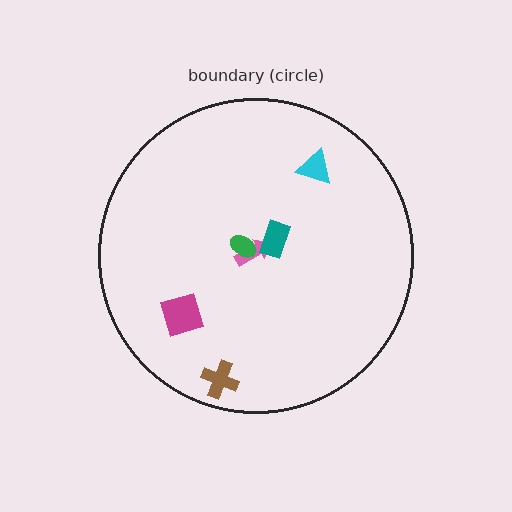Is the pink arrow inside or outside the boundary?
Inside.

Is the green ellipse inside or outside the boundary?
Inside.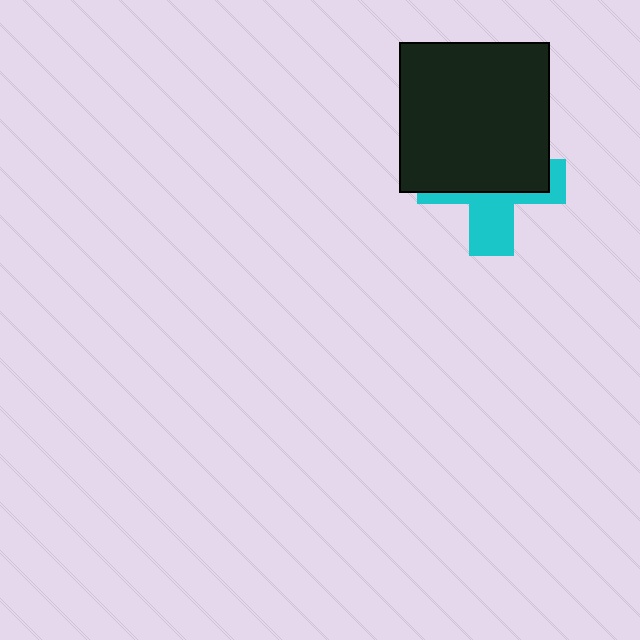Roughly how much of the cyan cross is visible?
A small part of it is visible (roughly 39%).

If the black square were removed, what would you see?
You would see the complete cyan cross.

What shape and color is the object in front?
The object in front is a black square.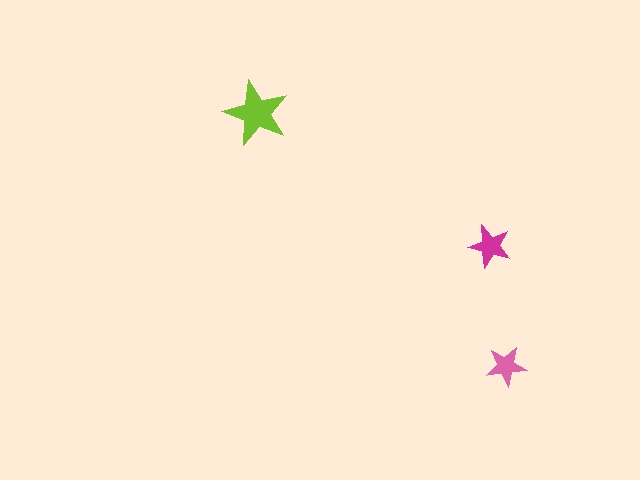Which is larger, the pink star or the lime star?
The lime one.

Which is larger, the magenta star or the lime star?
The lime one.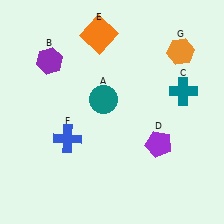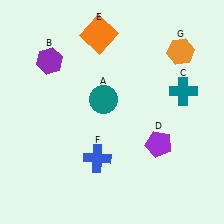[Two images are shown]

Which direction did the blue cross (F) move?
The blue cross (F) moved right.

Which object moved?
The blue cross (F) moved right.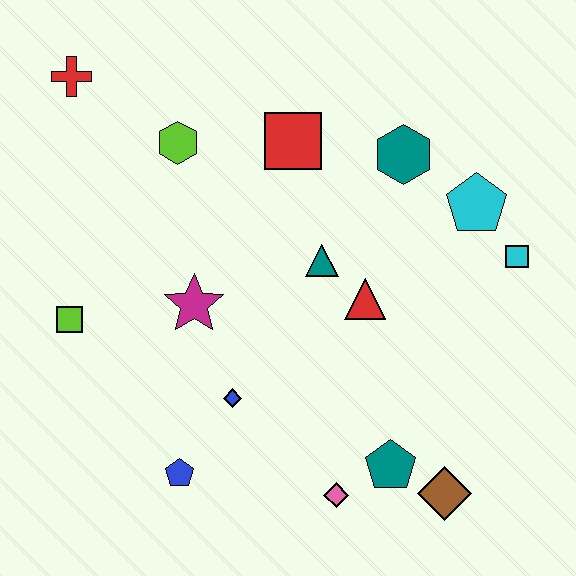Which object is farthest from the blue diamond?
The red cross is farthest from the blue diamond.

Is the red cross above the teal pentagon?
Yes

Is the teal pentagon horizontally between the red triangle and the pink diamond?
No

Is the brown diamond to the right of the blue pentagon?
Yes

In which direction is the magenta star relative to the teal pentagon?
The magenta star is to the left of the teal pentagon.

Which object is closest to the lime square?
The magenta star is closest to the lime square.